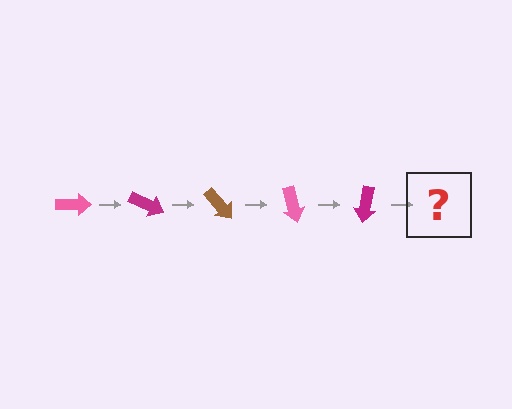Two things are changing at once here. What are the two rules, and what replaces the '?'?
The two rules are that it rotates 25 degrees each step and the color cycles through pink, magenta, and brown. The '?' should be a brown arrow, rotated 125 degrees from the start.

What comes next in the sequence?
The next element should be a brown arrow, rotated 125 degrees from the start.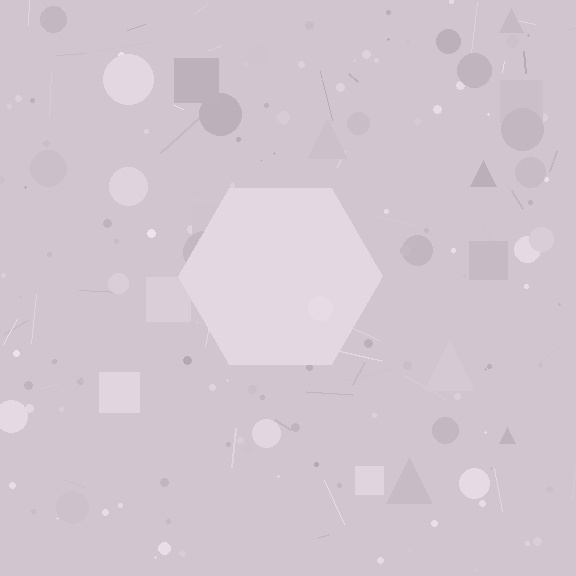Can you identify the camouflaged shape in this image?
The camouflaged shape is a hexagon.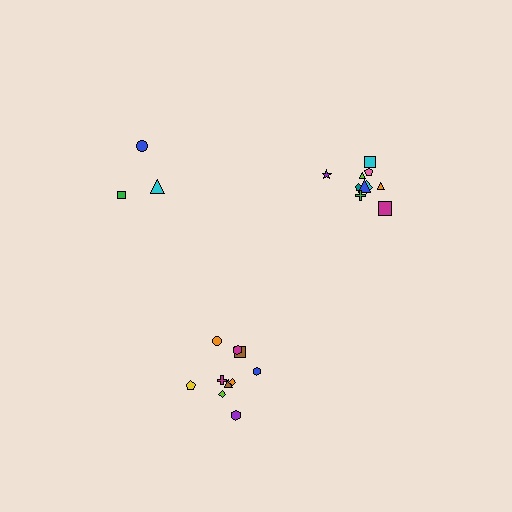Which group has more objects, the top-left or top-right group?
The top-right group.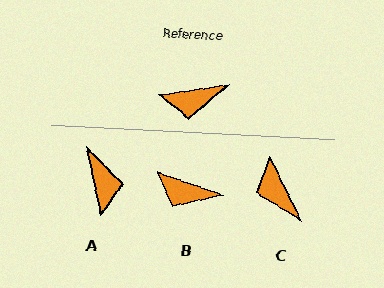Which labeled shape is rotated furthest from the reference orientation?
A, about 94 degrees away.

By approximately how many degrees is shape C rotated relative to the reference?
Approximately 72 degrees clockwise.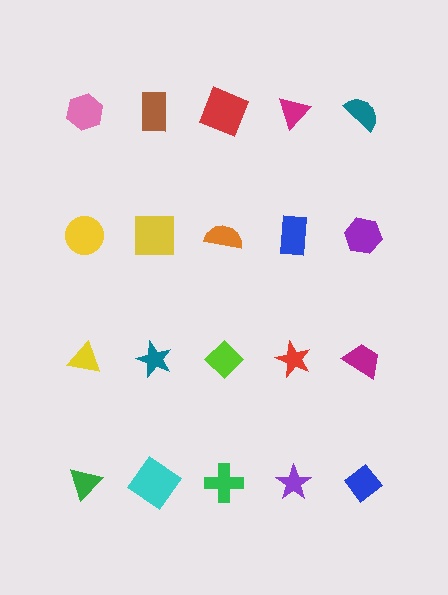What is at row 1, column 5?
A teal semicircle.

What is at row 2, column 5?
A purple hexagon.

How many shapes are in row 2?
5 shapes.